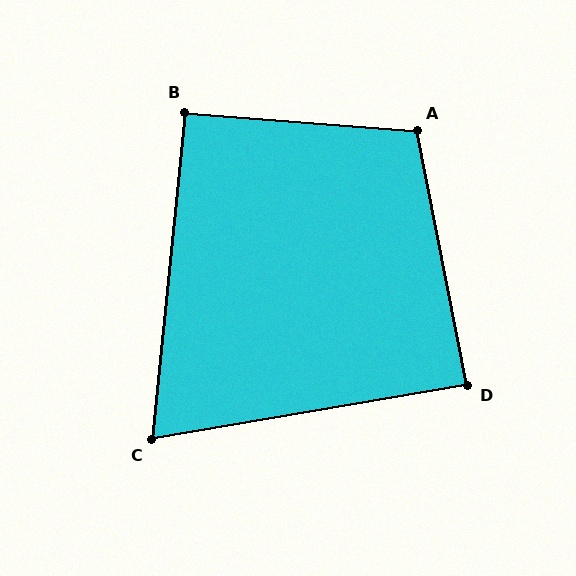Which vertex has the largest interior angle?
A, at approximately 106 degrees.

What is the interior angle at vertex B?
Approximately 91 degrees (approximately right).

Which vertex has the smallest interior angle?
C, at approximately 74 degrees.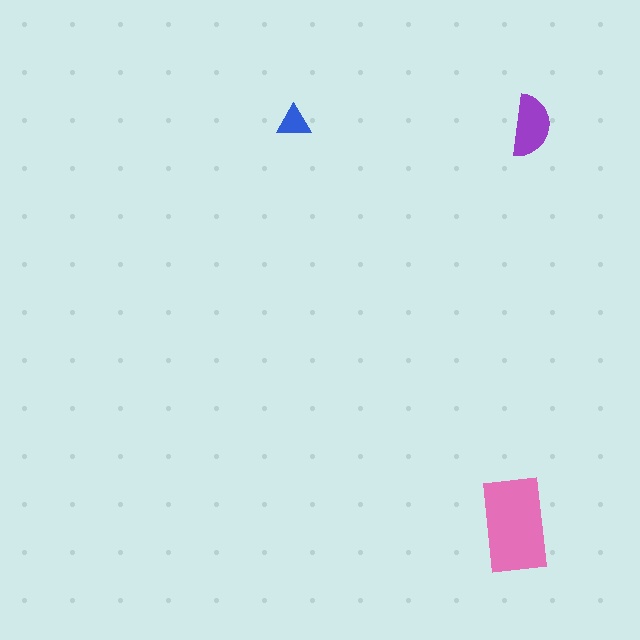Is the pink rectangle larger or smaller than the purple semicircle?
Larger.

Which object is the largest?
The pink rectangle.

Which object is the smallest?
The blue triangle.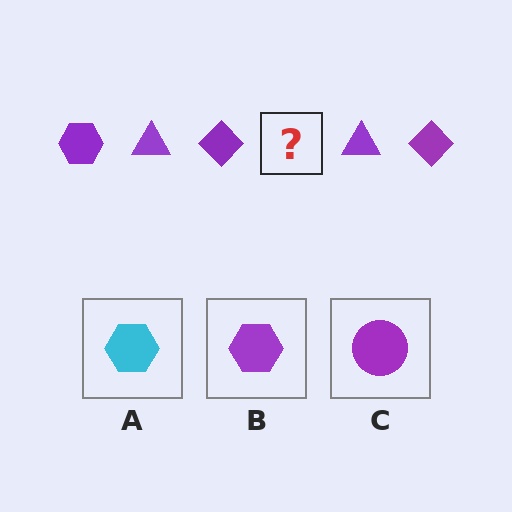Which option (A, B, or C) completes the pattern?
B.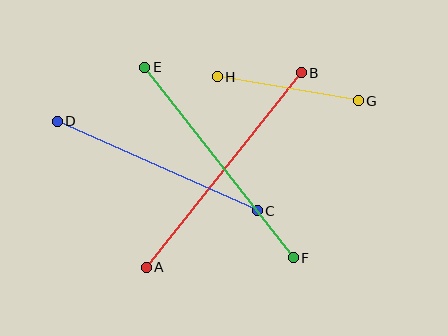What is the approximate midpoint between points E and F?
The midpoint is at approximately (219, 163) pixels.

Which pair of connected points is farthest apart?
Points A and B are farthest apart.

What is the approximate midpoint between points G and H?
The midpoint is at approximately (288, 89) pixels.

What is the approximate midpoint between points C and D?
The midpoint is at approximately (157, 166) pixels.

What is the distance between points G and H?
The distance is approximately 143 pixels.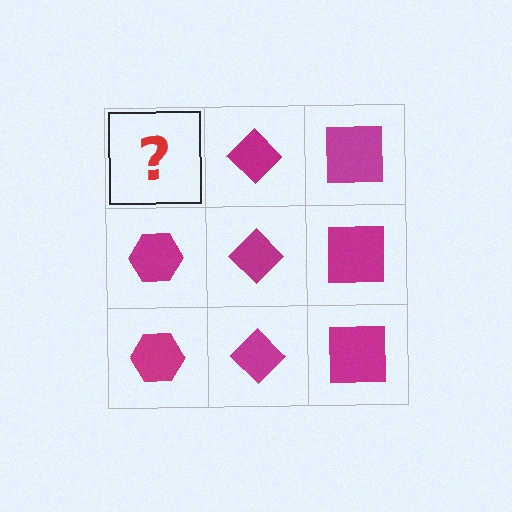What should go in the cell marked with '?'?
The missing cell should contain a magenta hexagon.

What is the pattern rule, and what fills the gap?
The rule is that each column has a consistent shape. The gap should be filled with a magenta hexagon.